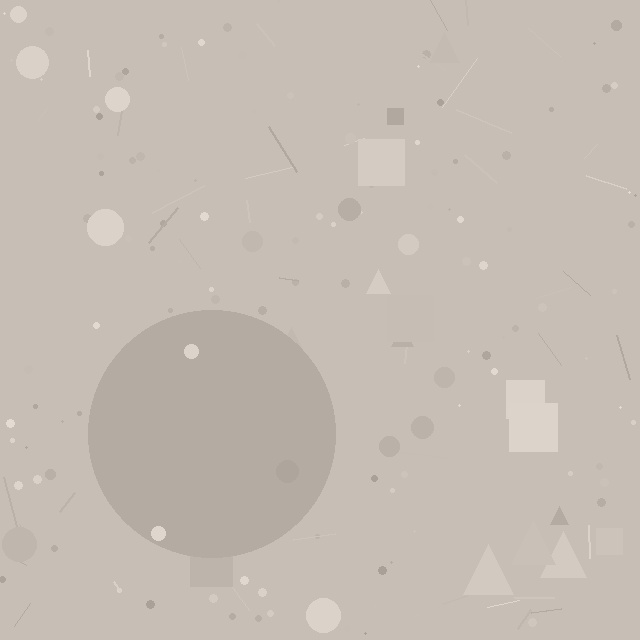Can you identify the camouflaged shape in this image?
The camouflaged shape is a circle.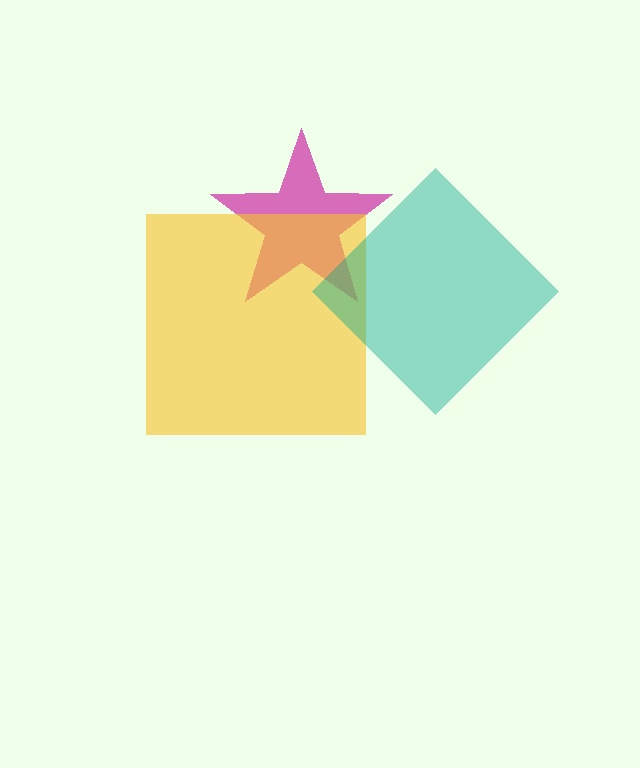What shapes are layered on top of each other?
The layered shapes are: a magenta star, a yellow square, a teal diamond.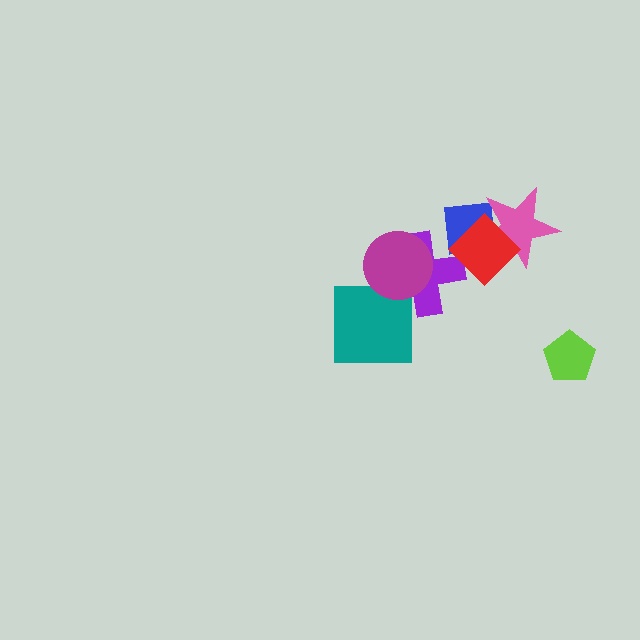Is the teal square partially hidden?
Yes, it is partially covered by another shape.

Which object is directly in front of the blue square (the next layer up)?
The pink star is directly in front of the blue square.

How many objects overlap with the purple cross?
4 objects overlap with the purple cross.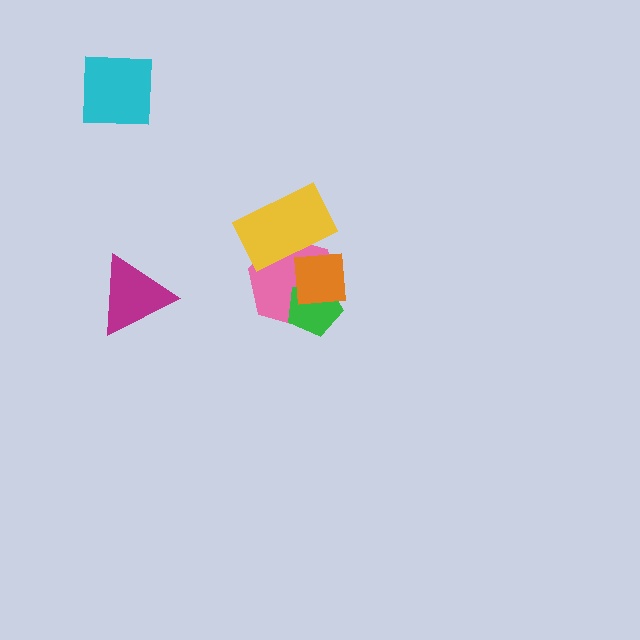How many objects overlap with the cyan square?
0 objects overlap with the cyan square.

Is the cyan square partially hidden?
No, no other shape covers it.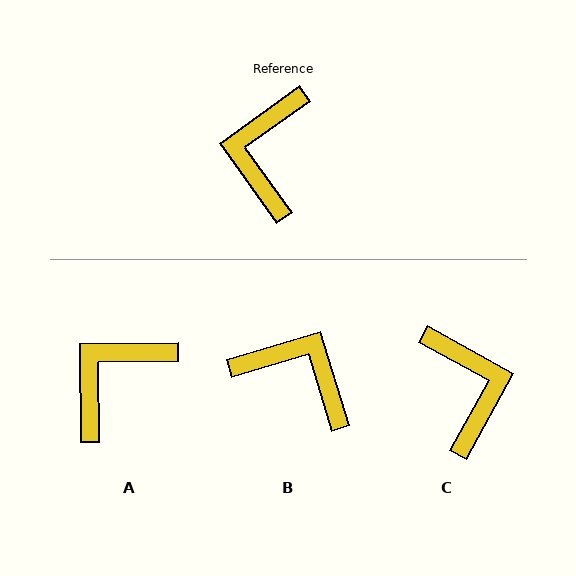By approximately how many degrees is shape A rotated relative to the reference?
Approximately 35 degrees clockwise.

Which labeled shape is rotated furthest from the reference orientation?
C, about 155 degrees away.